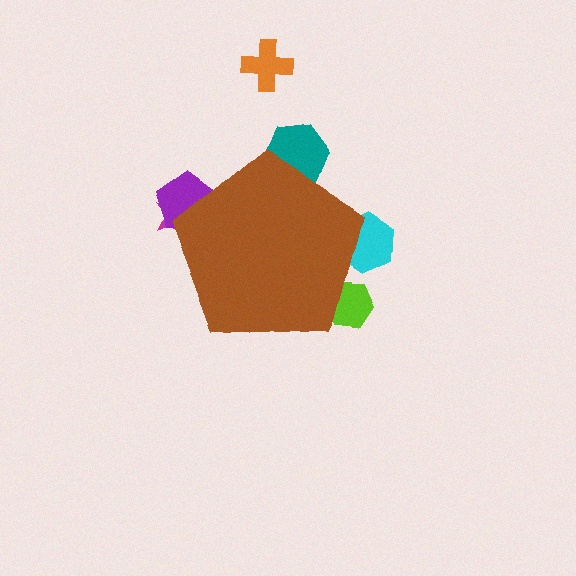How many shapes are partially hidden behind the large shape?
5 shapes are partially hidden.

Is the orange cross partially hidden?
No, the orange cross is fully visible.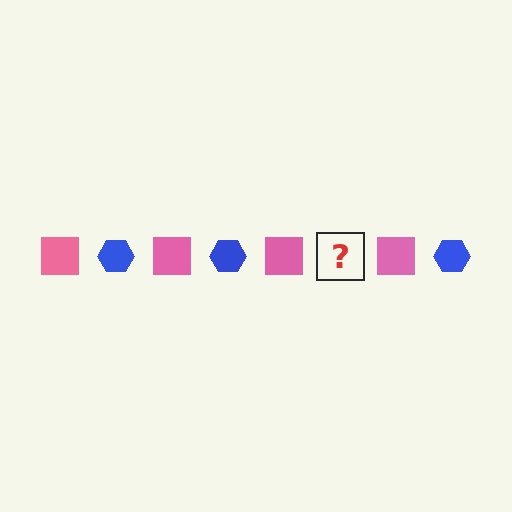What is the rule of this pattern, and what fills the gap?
The rule is that the pattern alternates between pink square and blue hexagon. The gap should be filled with a blue hexagon.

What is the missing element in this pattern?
The missing element is a blue hexagon.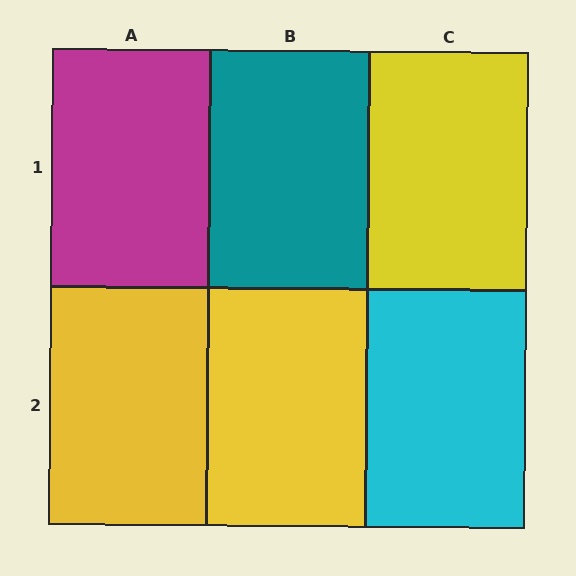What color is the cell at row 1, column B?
Teal.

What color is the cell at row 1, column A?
Magenta.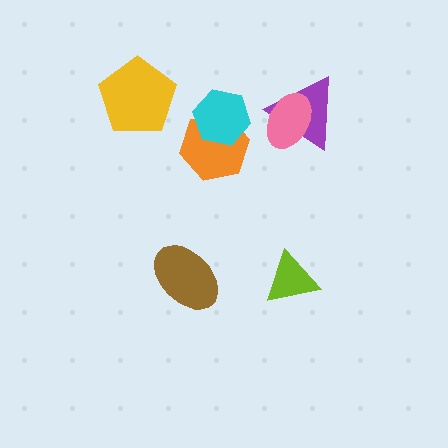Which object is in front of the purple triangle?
The pink ellipse is in front of the purple triangle.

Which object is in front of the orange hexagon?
The cyan hexagon is in front of the orange hexagon.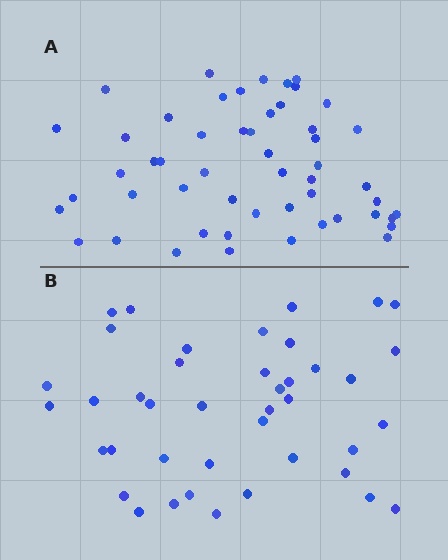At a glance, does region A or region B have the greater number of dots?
Region A (the top region) has more dots.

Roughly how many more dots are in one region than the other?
Region A has roughly 12 or so more dots than region B.